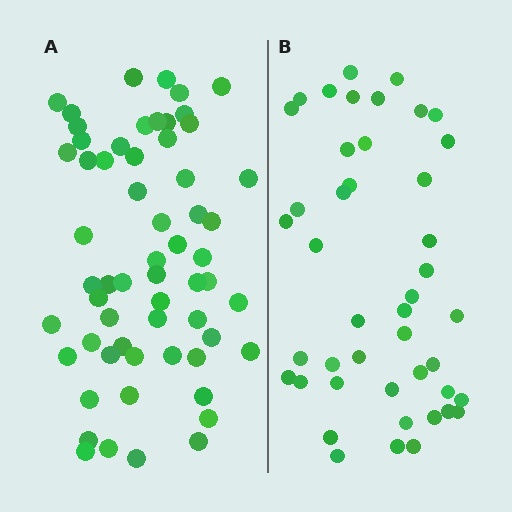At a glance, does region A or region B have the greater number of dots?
Region A (the left region) has more dots.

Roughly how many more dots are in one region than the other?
Region A has approximately 15 more dots than region B.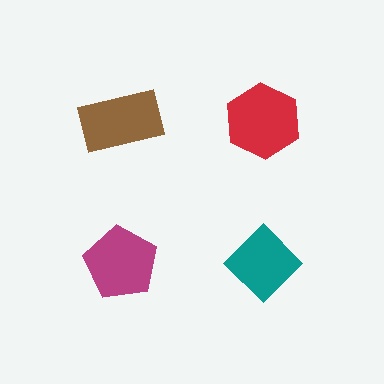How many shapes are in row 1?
2 shapes.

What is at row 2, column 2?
A teal diamond.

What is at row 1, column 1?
A brown rectangle.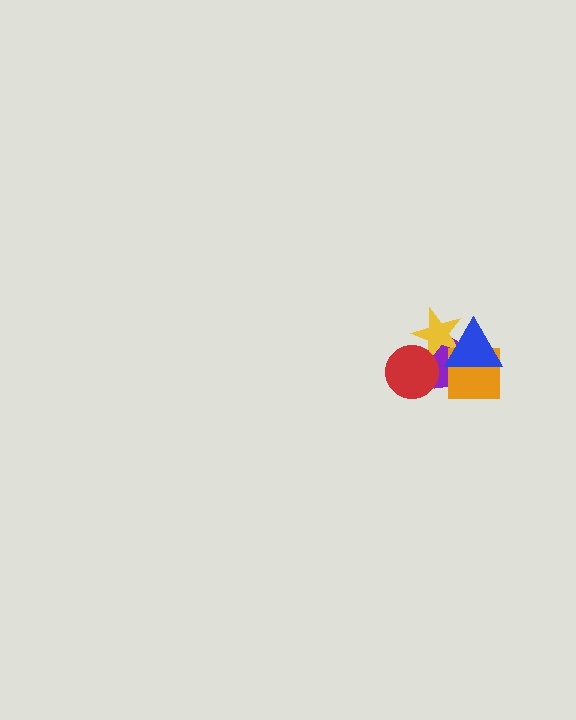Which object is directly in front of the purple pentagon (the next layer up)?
The yellow star is directly in front of the purple pentagon.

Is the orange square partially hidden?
Yes, it is partially covered by another shape.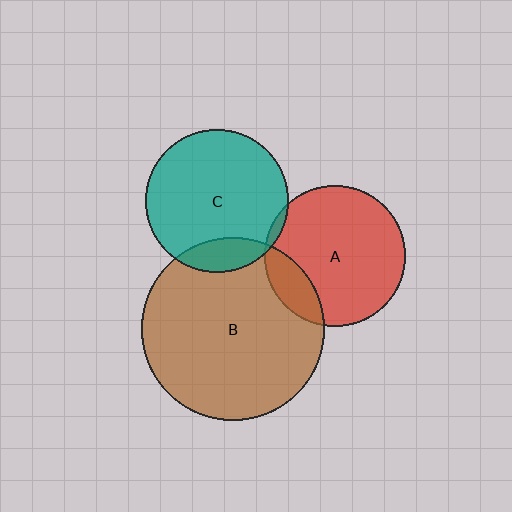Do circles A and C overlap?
Yes.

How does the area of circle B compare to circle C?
Approximately 1.6 times.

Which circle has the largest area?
Circle B (brown).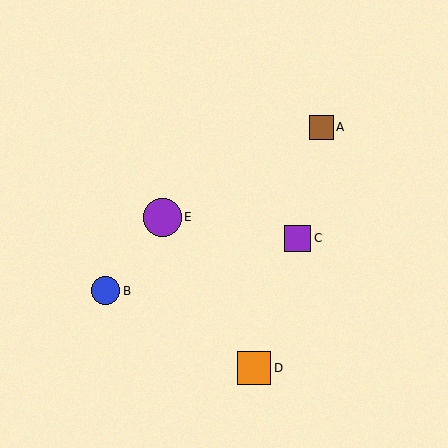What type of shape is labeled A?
Shape A is a brown square.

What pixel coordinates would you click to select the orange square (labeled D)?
Click at (254, 368) to select the orange square D.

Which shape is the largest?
The purple circle (labeled E) is the largest.